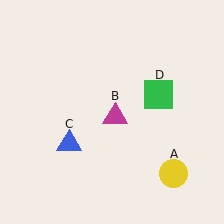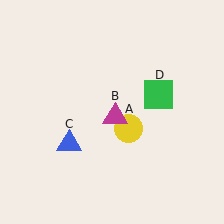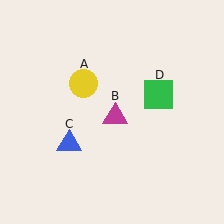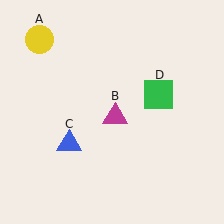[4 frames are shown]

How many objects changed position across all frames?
1 object changed position: yellow circle (object A).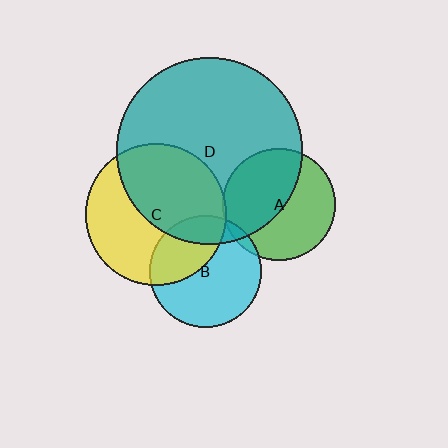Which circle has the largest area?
Circle D (teal).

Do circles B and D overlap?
Yes.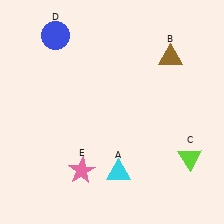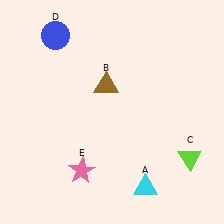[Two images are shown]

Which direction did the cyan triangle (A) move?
The cyan triangle (A) moved right.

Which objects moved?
The objects that moved are: the cyan triangle (A), the brown triangle (B).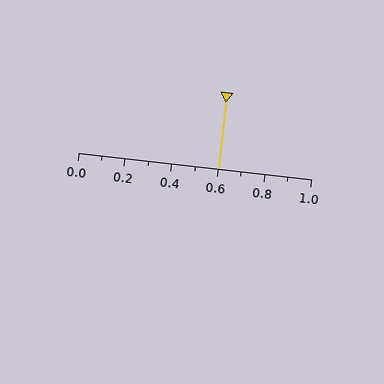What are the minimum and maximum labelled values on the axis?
The axis runs from 0.0 to 1.0.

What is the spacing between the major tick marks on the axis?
The major ticks are spaced 0.2 apart.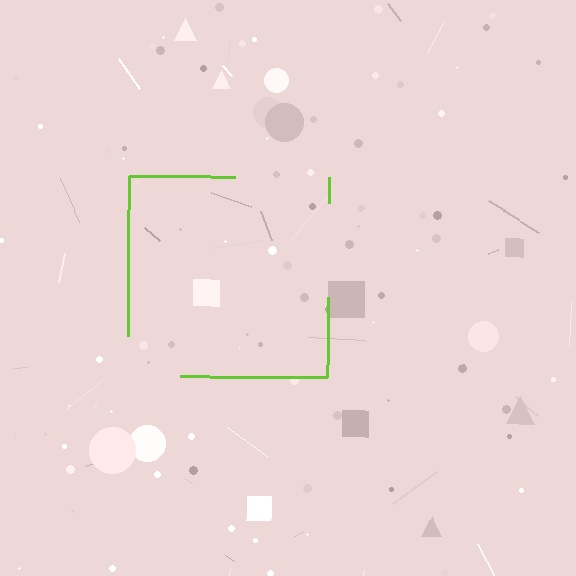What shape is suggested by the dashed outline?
The dashed outline suggests a square.